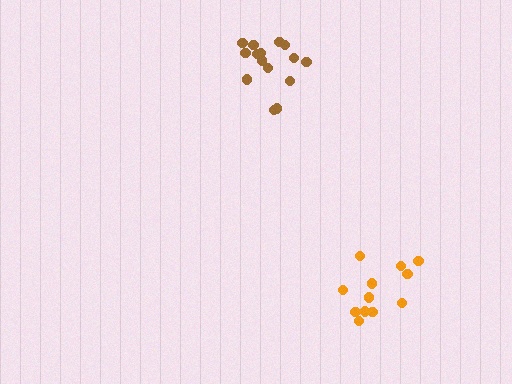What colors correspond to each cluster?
The clusters are colored: orange, brown.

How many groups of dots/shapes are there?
There are 2 groups.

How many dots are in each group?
Group 1: 12 dots, Group 2: 15 dots (27 total).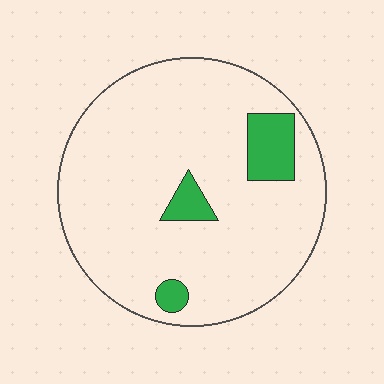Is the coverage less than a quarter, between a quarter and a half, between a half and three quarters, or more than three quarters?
Less than a quarter.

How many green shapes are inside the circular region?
3.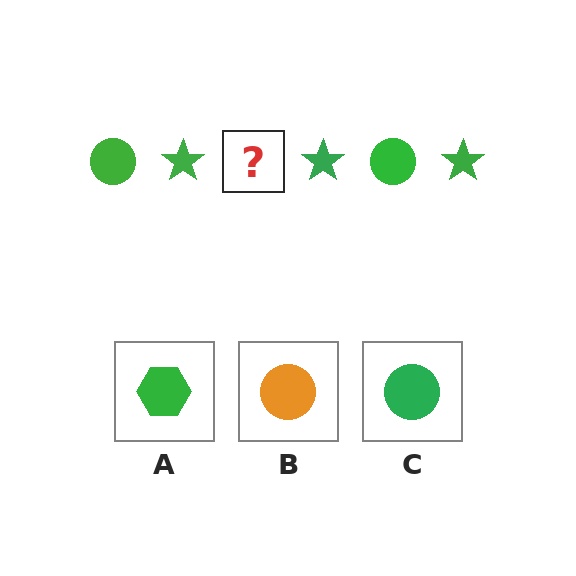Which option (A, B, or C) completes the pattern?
C.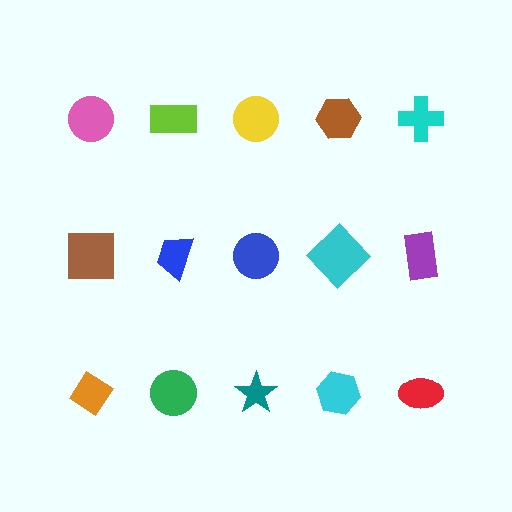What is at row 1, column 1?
A pink circle.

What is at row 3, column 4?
A cyan hexagon.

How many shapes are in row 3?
5 shapes.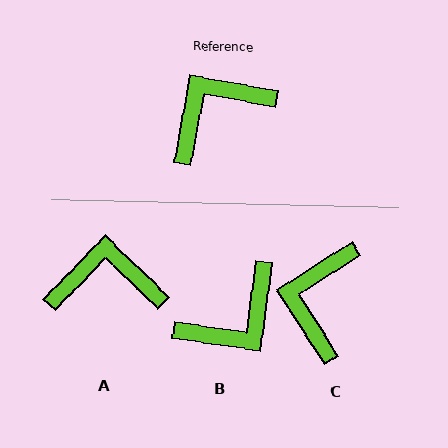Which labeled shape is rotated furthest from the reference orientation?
B, about 177 degrees away.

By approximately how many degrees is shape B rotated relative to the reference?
Approximately 177 degrees clockwise.